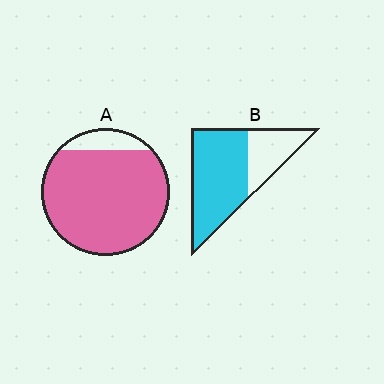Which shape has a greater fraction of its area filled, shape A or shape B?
Shape A.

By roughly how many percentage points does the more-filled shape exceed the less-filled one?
By roughly 20 percentage points (A over B).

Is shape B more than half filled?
Yes.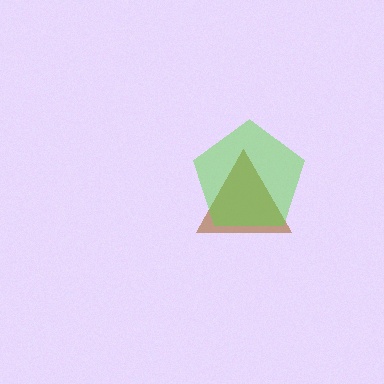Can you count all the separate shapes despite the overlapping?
Yes, there are 2 separate shapes.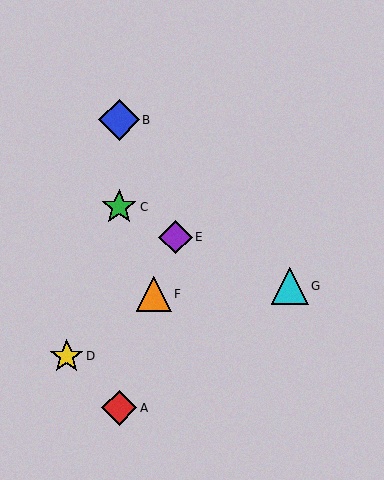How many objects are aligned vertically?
3 objects (A, B, C) are aligned vertically.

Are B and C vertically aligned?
Yes, both are at x≈119.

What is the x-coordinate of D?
Object D is at x≈66.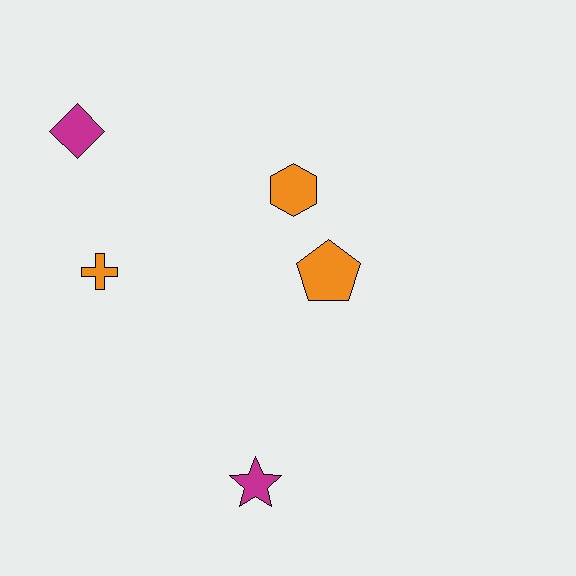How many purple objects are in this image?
There are no purple objects.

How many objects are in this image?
There are 5 objects.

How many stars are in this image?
There is 1 star.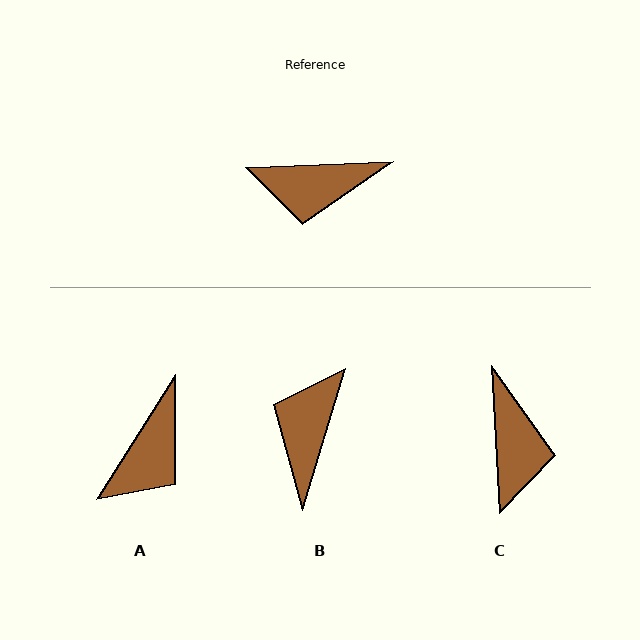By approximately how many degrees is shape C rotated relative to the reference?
Approximately 90 degrees counter-clockwise.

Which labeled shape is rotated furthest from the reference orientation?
B, about 110 degrees away.